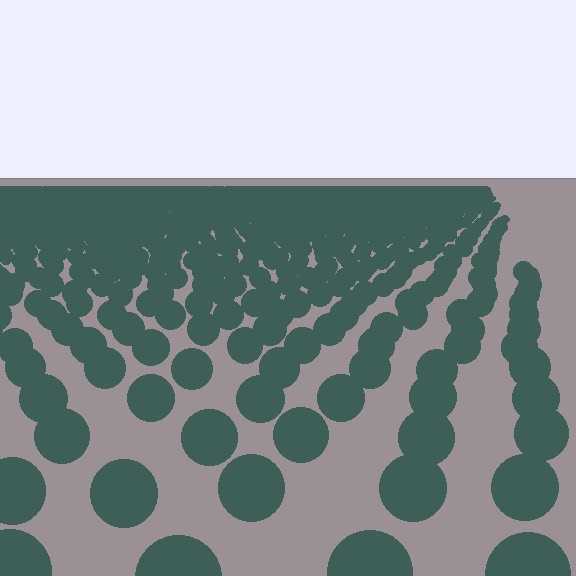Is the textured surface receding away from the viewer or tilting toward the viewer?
The surface is receding away from the viewer. Texture elements get smaller and denser toward the top.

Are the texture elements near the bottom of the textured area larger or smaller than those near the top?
Larger. Near the bottom, elements are closer to the viewer and appear at a bigger on-screen size.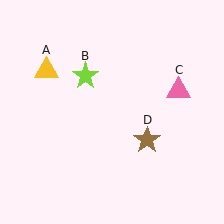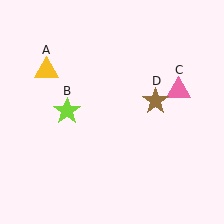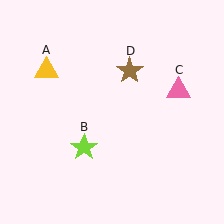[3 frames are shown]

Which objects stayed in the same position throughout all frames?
Yellow triangle (object A) and pink triangle (object C) remained stationary.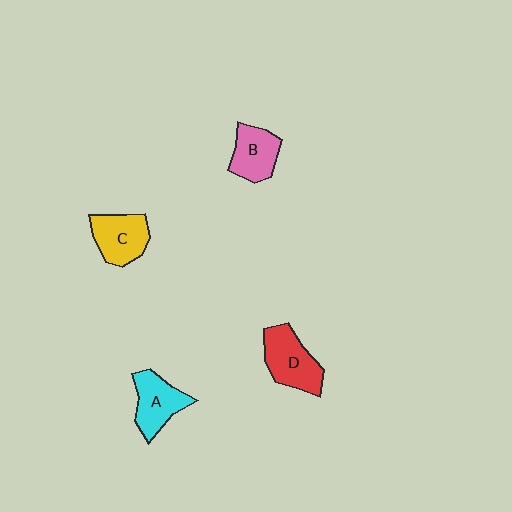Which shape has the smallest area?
Shape B (pink).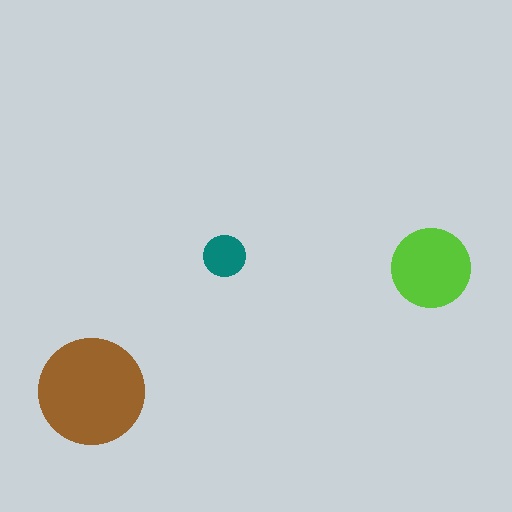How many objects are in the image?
There are 3 objects in the image.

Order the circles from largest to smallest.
the brown one, the lime one, the teal one.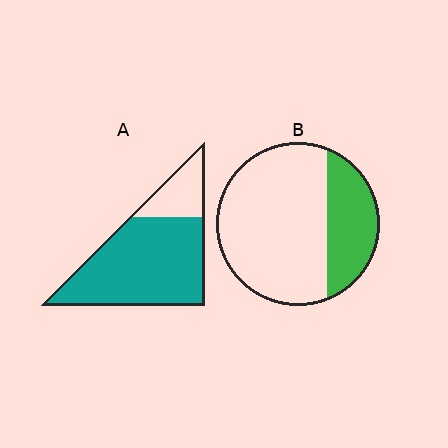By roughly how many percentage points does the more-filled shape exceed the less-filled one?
By roughly 50 percentage points (A over B).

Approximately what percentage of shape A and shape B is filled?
A is approximately 80% and B is approximately 30%.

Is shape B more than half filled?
No.